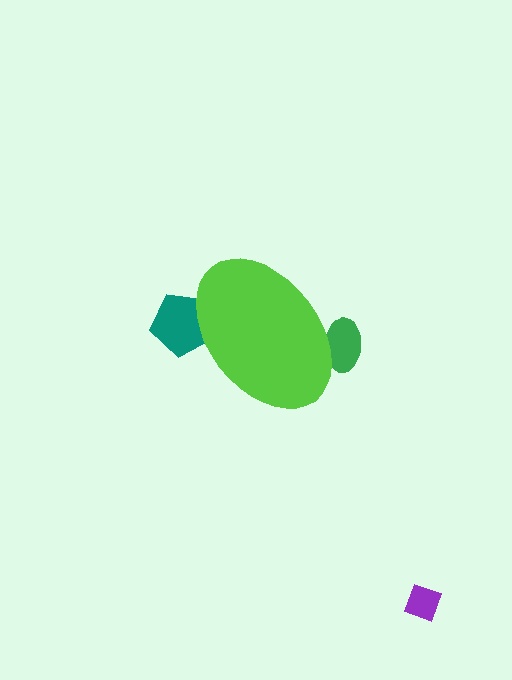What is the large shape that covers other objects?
A lime ellipse.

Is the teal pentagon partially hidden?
Yes, the teal pentagon is partially hidden behind the lime ellipse.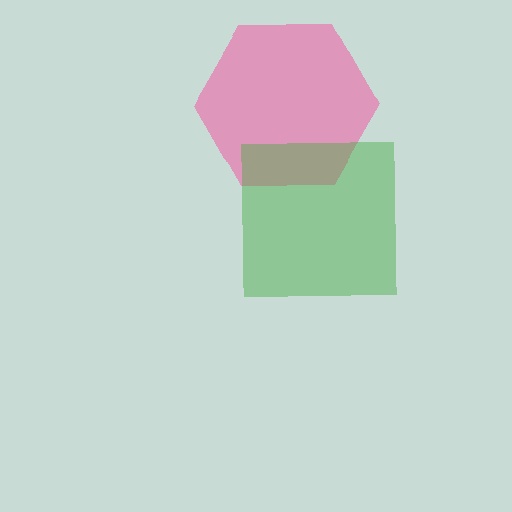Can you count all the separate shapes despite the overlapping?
Yes, there are 2 separate shapes.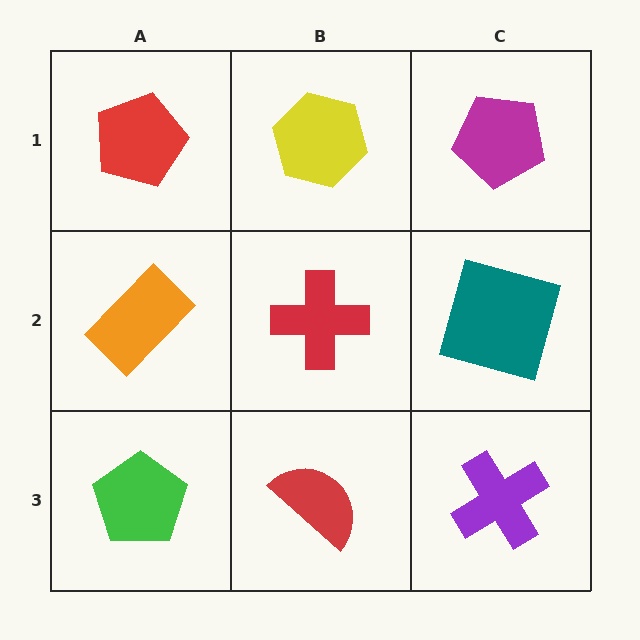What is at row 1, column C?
A magenta pentagon.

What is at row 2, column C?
A teal square.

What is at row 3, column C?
A purple cross.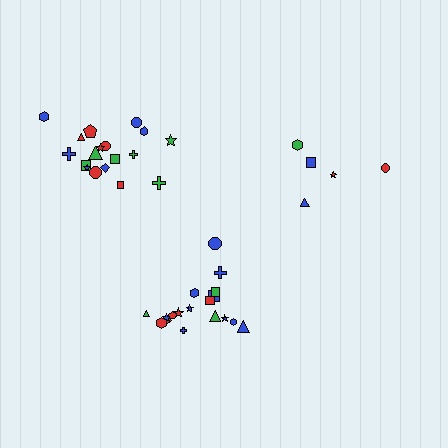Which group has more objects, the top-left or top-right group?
The top-left group.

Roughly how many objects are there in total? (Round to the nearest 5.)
Roughly 40 objects in total.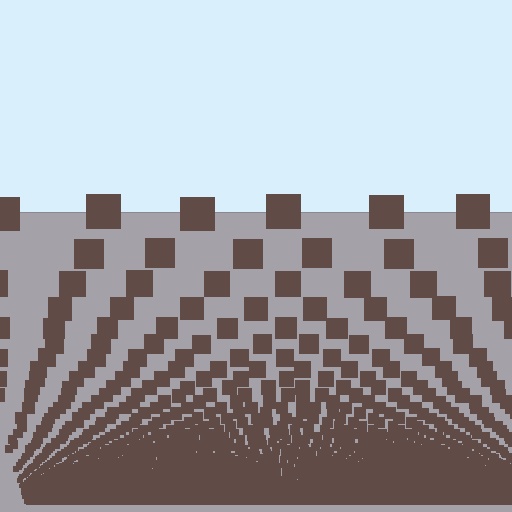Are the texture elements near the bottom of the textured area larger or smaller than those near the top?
Smaller. The gradient is inverted — elements near the bottom are smaller and denser.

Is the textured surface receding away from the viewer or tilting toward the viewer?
The surface appears to tilt toward the viewer. Texture elements get larger and sparser toward the top.